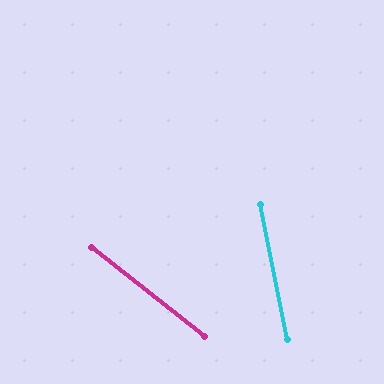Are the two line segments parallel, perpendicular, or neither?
Neither parallel nor perpendicular — they differ by about 40°.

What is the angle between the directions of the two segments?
Approximately 40 degrees.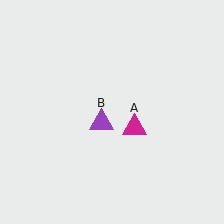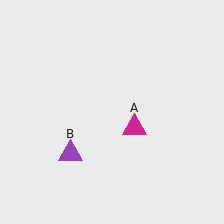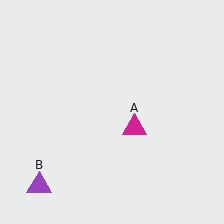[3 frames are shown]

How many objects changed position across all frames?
1 object changed position: purple triangle (object B).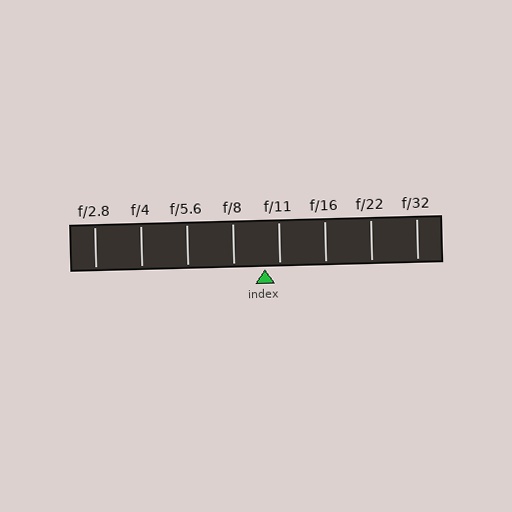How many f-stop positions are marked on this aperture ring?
There are 8 f-stop positions marked.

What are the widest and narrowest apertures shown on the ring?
The widest aperture shown is f/2.8 and the narrowest is f/32.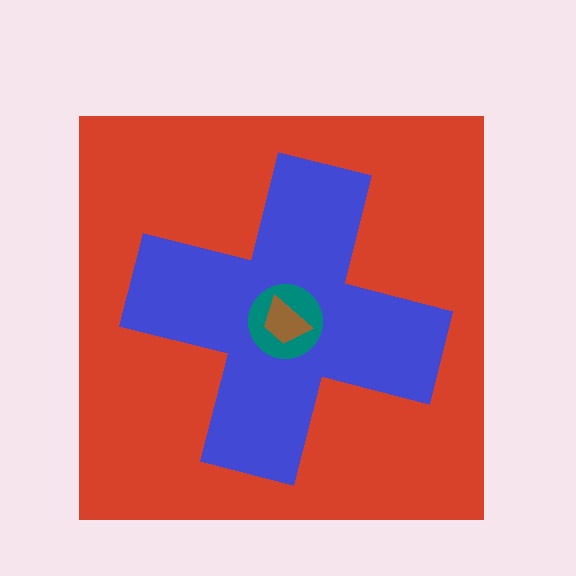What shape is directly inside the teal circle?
The brown trapezoid.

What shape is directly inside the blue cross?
The teal circle.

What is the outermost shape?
The red square.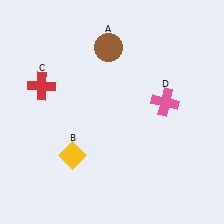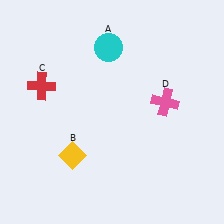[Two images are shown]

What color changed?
The circle (A) changed from brown in Image 1 to cyan in Image 2.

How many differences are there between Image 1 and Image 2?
There is 1 difference between the two images.